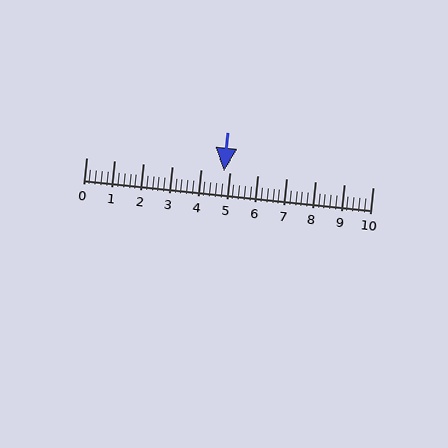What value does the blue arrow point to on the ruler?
The blue arrow points to approximately 4.8.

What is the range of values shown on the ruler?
The ruler shows values from 0 to 10.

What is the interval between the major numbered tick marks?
The major tick marks are spaced 1 units apart.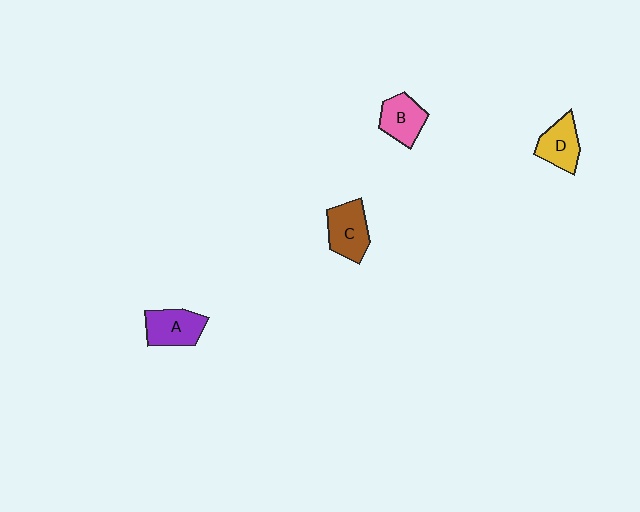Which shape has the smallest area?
Shape B (pink).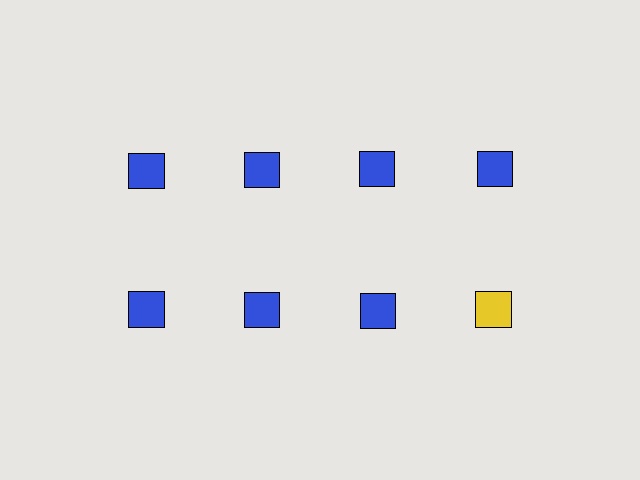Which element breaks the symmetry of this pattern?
The yellow square in the second row, second from right column breaks the symmetry. All other shapes are blue squares.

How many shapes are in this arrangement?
There are 8 shapes arranged in a grid pattern.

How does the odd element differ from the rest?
It has a different color: yellow instead of blue.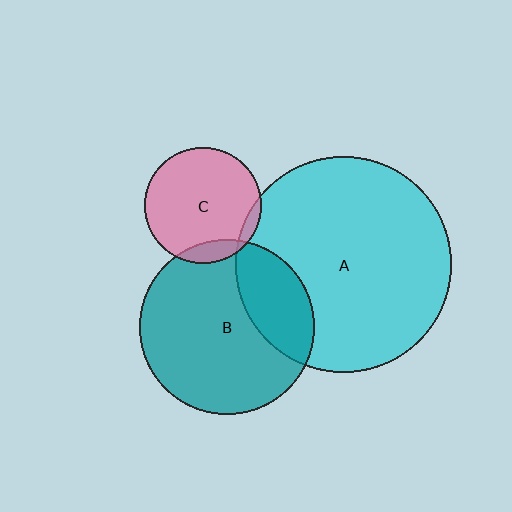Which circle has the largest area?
Circle A (cyan).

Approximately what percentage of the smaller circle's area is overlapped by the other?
Approximately 25%.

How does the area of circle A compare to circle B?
Approximately 1.5 times.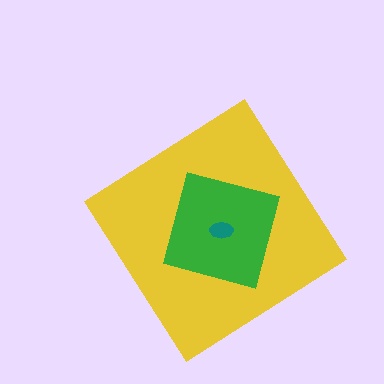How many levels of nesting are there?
3.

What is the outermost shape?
The yellow diamond.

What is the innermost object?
The teal ellipse.